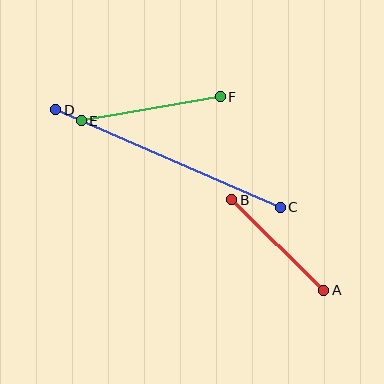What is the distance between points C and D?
The distance is approximately 245 pixels.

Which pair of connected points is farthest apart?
Points C and D are farthest apart.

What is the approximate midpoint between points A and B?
The midpoint is at approximately (278, 245) pixels.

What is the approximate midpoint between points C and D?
The midpoint is at approximately (168, 158) pixels.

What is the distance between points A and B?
The distance is approximately 129 pixels.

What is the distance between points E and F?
The distance is approximately 141 pixels.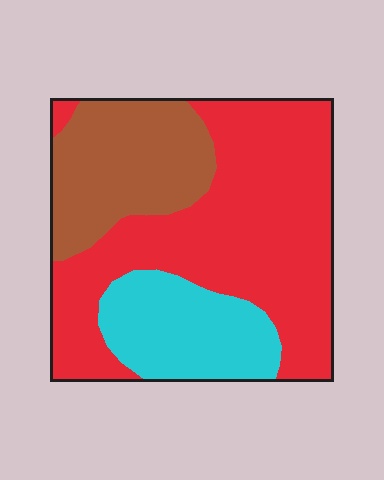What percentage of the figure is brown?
Brown takes up about one quarter (1/4) of the figure.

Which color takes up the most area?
Red, at roughly 55%.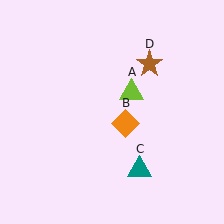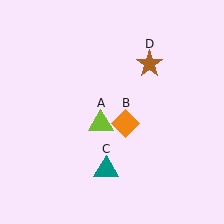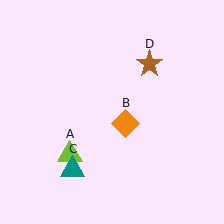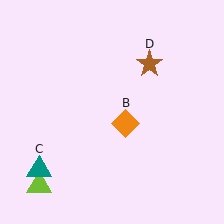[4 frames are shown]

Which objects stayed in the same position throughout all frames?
Orange diamond (object B) and brown star (object D) remained stationary.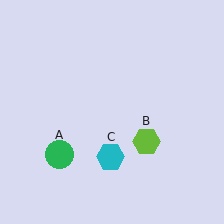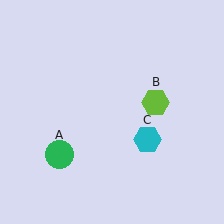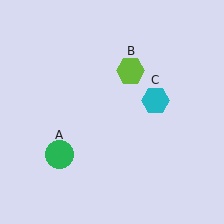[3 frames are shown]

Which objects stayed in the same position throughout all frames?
Green circle (object A) remained stationary.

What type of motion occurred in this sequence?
The lime hexagon (object B), cyan hexagon (object C) rotated counterclockwise around the center of the scene.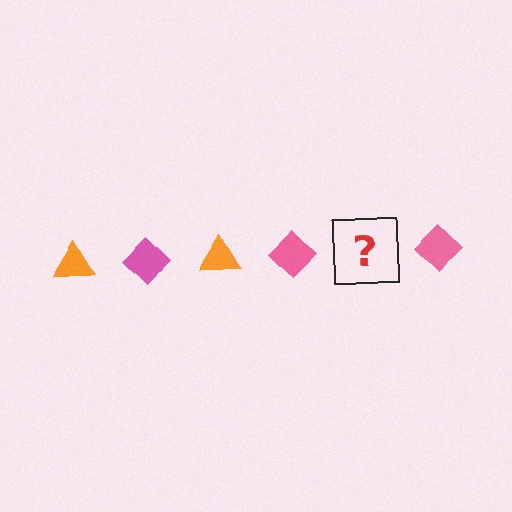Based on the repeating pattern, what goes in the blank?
The blank should be an orange triangle.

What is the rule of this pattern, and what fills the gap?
The rule is that the pattern alternates between orange triangle and pink diamond. The gap should be filled with an orange triangle.